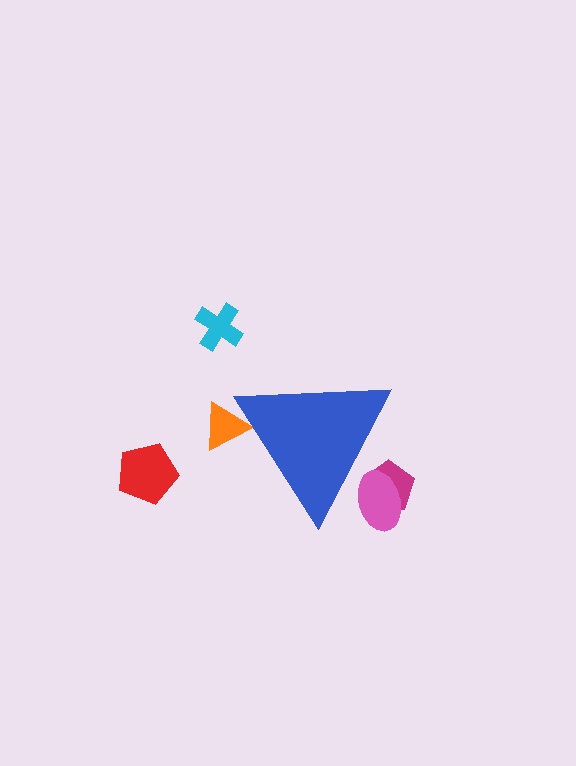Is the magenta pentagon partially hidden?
Yes, the magenta pentagon is partially hidden behind the blue triangle.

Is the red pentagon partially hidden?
No, the red pentagon is fully visible.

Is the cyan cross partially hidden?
No, the cyan cross is fully visible.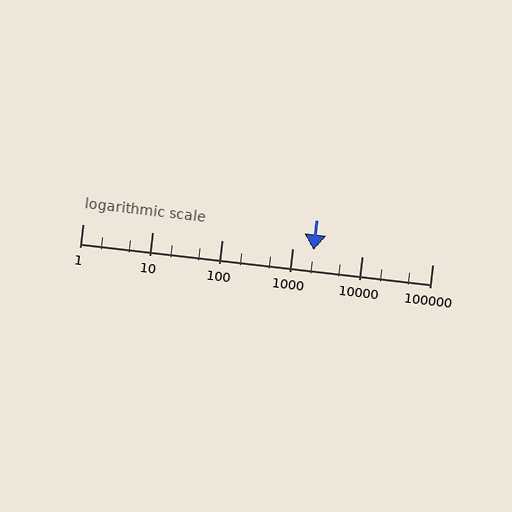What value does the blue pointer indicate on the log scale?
The pointer indicates approximately 2000.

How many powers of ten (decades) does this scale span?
The scale spans 5 decades, from 1 to 100000.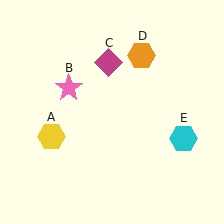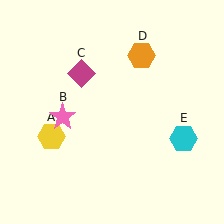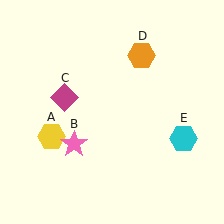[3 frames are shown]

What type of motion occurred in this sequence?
The pink star (object B), magenta diamond (object C) rotated counterclockwise around the center of the scene.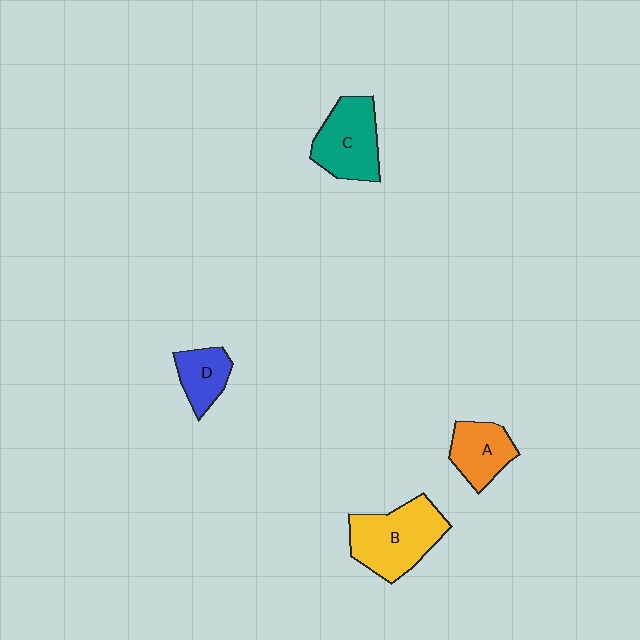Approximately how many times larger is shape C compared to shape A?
Approximately 1.4 times.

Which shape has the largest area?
Shape B (yellow).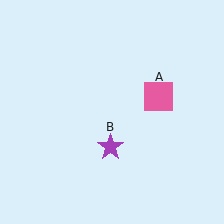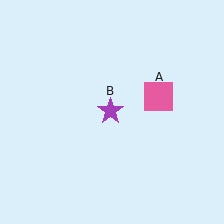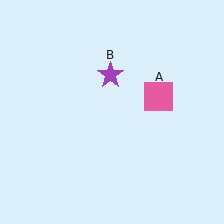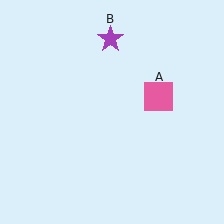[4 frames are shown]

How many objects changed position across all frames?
1 object changed position: purple star (object B).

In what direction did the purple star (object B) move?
The purple star (object B) moved up.